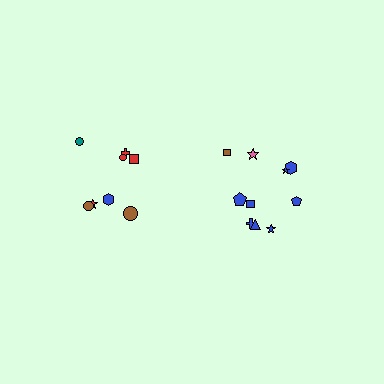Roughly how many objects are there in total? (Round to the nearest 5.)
Roughly 20 objects in total.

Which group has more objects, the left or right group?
The right group.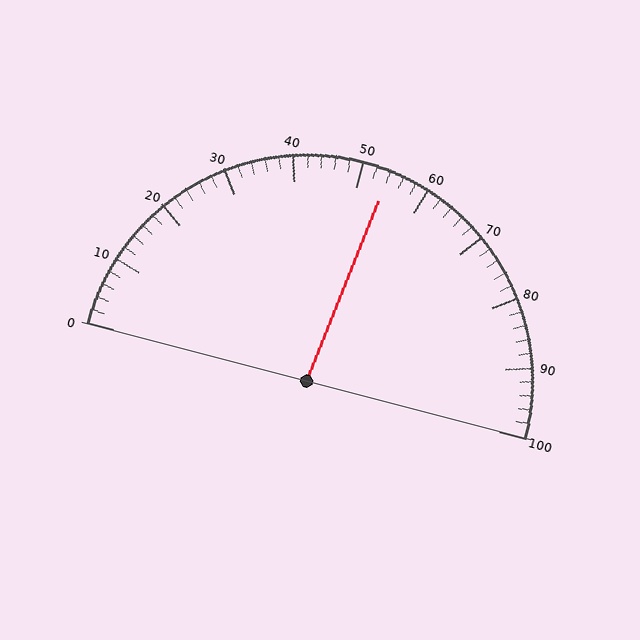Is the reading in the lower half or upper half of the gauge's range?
The reading is in the upper half of the range (0 to 100).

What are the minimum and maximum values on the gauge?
The gauge ranges from 0 to 100.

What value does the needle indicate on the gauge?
The needle indicates approximately 54.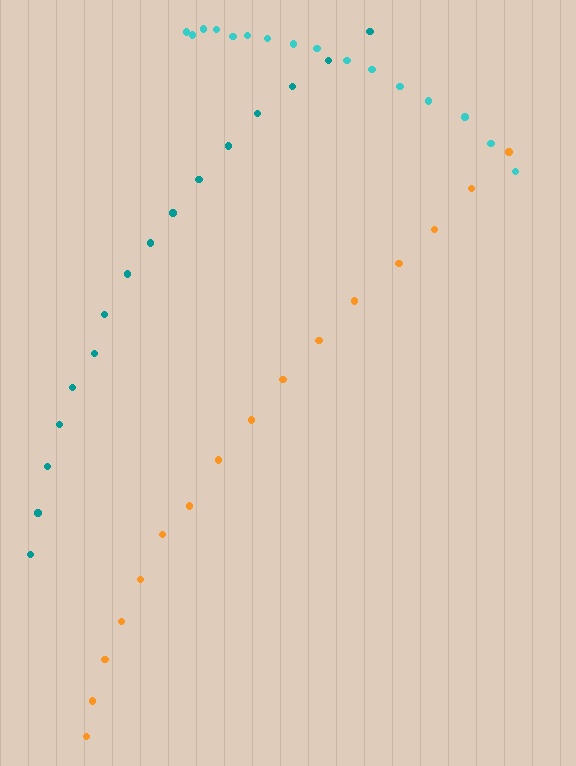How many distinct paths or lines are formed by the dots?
There are 3 distinct paths.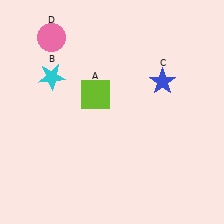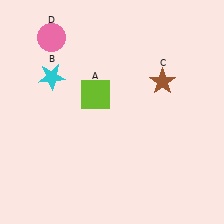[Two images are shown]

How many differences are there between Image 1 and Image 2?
There is 1 difference between the two images.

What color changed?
The star (C) changed from blue in Image 1 to brown in Image 2.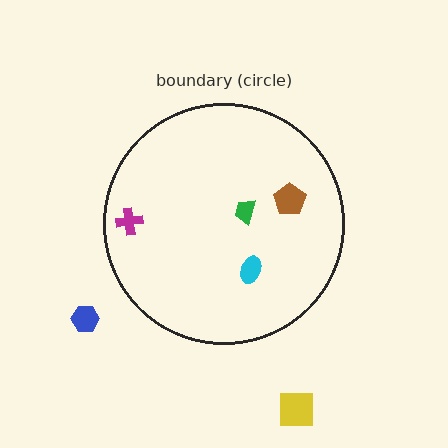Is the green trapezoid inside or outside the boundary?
Inside.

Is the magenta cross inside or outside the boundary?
Inside.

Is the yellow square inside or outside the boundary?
Outside.